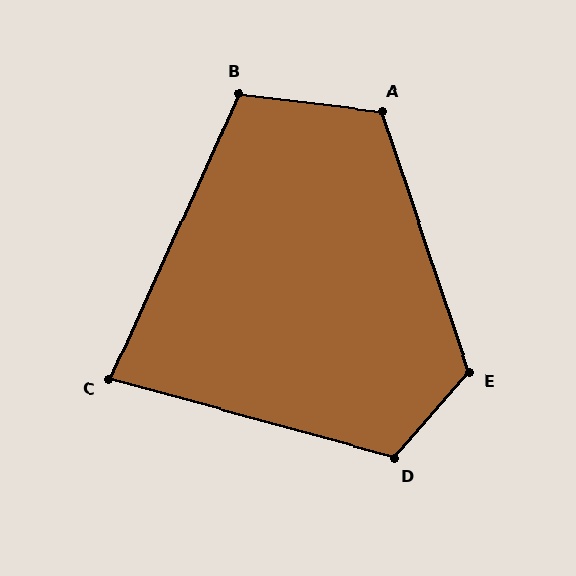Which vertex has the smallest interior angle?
C, at approximately 81 degrees.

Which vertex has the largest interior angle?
E, at approximately 120 degrees.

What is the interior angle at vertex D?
Approximately 116 degrees (obtuse).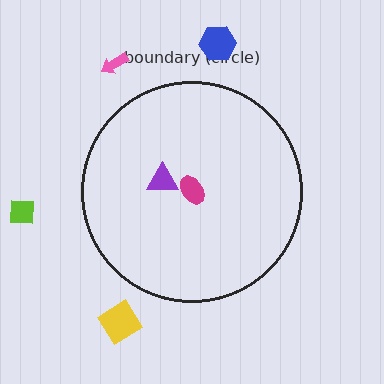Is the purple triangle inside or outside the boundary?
Inside.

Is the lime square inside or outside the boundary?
Outside.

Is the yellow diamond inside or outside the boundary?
Outside.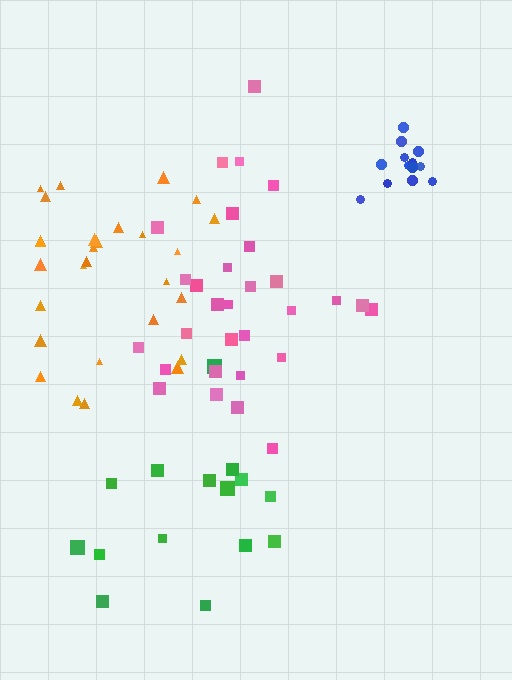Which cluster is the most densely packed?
Blue.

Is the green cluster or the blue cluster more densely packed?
Blue.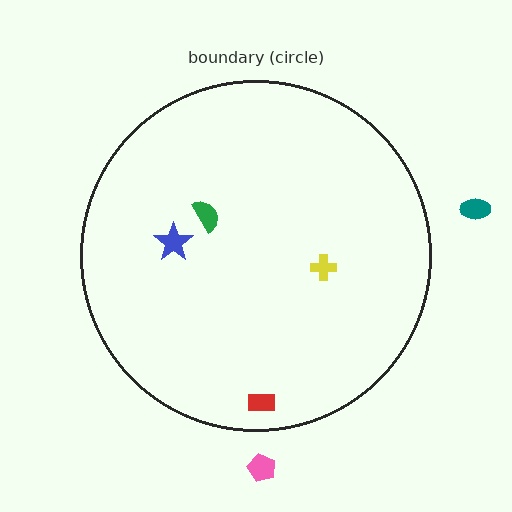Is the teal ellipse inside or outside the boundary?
Outside.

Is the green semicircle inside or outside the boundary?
Inside.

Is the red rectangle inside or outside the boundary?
Inside.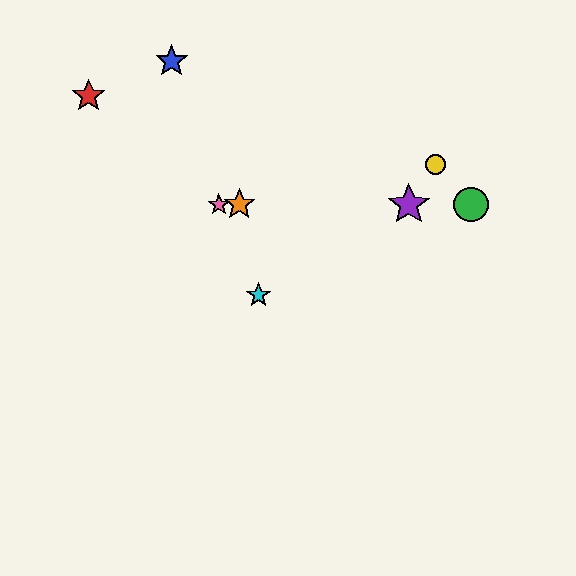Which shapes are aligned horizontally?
The green circle, the purple star, the orange star, the pink star are aligned horizontally.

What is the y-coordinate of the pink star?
The pink star is at y≈205.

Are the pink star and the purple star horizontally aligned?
Yes, both are at y≈205.